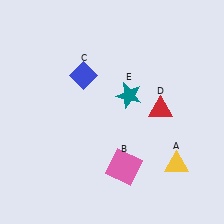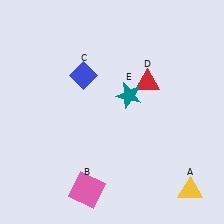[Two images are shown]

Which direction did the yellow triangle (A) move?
The yellow triangle (A) moved down.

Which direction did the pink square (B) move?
The pink square (B) moved left.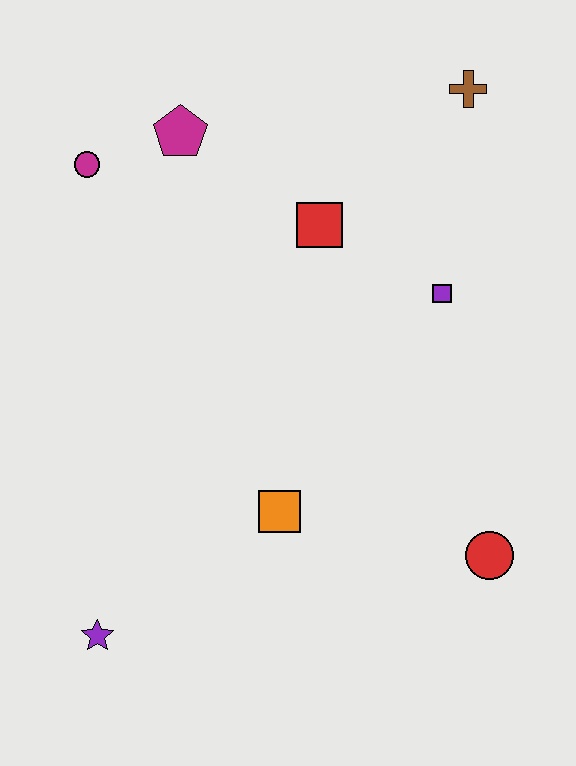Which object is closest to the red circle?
The orange square is closest to the red circle.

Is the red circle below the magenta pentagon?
Yes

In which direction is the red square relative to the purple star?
The red square is above the purple star.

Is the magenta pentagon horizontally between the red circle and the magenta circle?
Yes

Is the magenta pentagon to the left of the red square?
Yes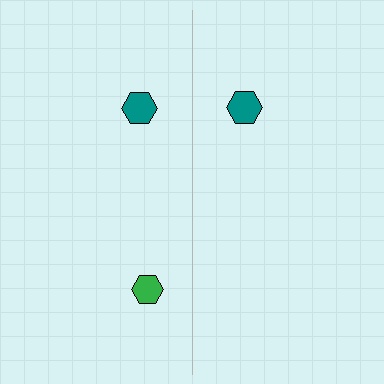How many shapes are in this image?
There are 3 shapes in this image.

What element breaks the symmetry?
A green hexagon is missing from the right side.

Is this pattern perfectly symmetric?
No, the pattern is not perfectly symmetric. A green hexagon is missing from the right side.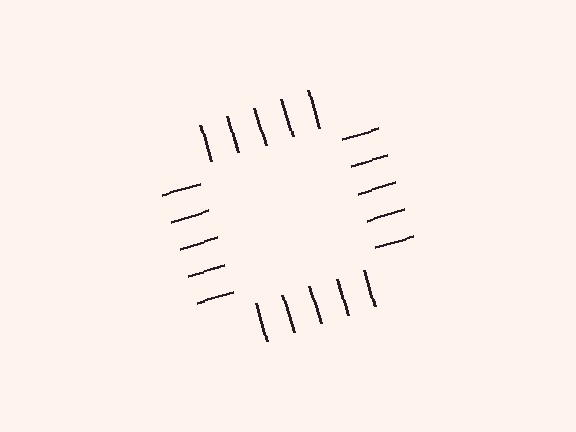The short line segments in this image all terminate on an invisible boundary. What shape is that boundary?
An illusory square — the line segments terminate on its edges but no continuous stroke is drawn.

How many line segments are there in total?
20 — 5 along each of the 4 edges.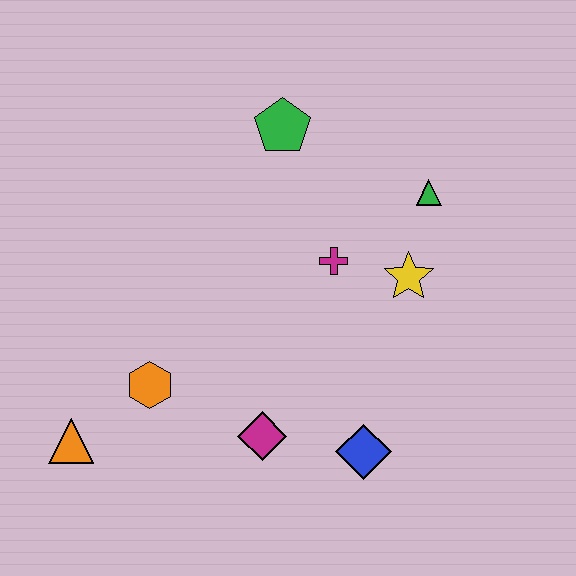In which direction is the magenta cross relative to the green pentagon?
The magenta cross is below the green pentagon.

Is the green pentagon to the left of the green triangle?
Yes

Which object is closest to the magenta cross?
The yellow star is closest to the magenta cross.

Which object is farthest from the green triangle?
The orange triangle is farthest from the green triangle.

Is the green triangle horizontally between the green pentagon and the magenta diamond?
No